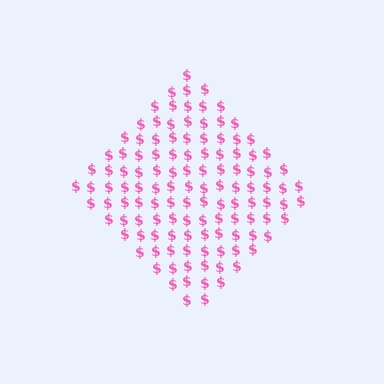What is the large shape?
The large shape is a diamond.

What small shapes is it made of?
It is made of small dollar signs.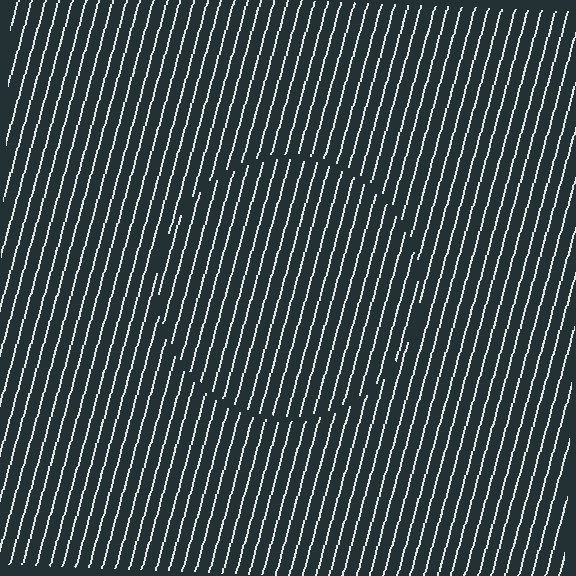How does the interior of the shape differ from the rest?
The interior of the shape contains the same grating, shifted by half a period — the contour is defined by the phase discontinuity where line-ends from the inner and outer gratings abut.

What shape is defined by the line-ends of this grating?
An illusory circle. The interior of the shape contains the same grating, shifted by half a period — the contour is defined by the phase discontinuity where line-ends from the inner and outer gratings abut.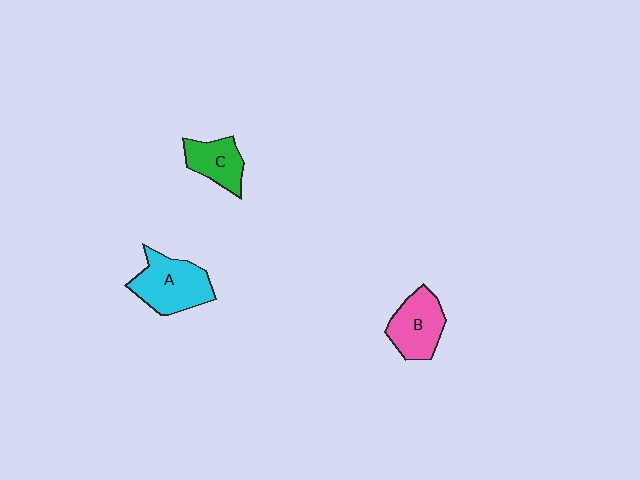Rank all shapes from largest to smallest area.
From largest to smallest: A (cyan), B (pink), C (green).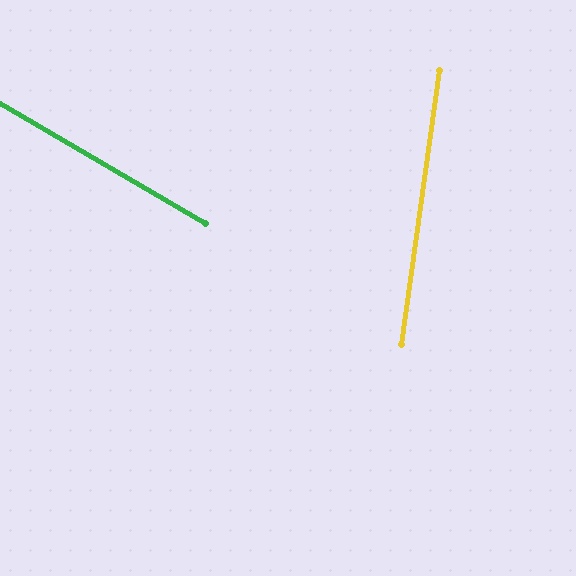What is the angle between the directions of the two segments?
Approximately 68 degrees.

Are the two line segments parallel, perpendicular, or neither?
Neither parallel nor perpendicular — they differ by about 68°.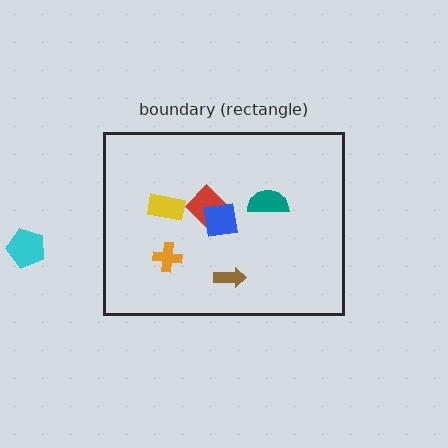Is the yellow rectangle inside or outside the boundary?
Inside.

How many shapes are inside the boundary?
6 inside, 1 outside.